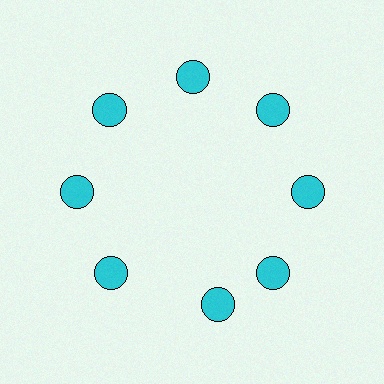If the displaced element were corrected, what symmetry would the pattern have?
It would have 8-fold rotational symmetry — the pattern would map onto itself every 45 degrees.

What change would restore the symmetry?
The symmetry would be restored by rotating it back into even spacing with its neighbors so that all 8 circles sit at equal angles and equal distance from the center.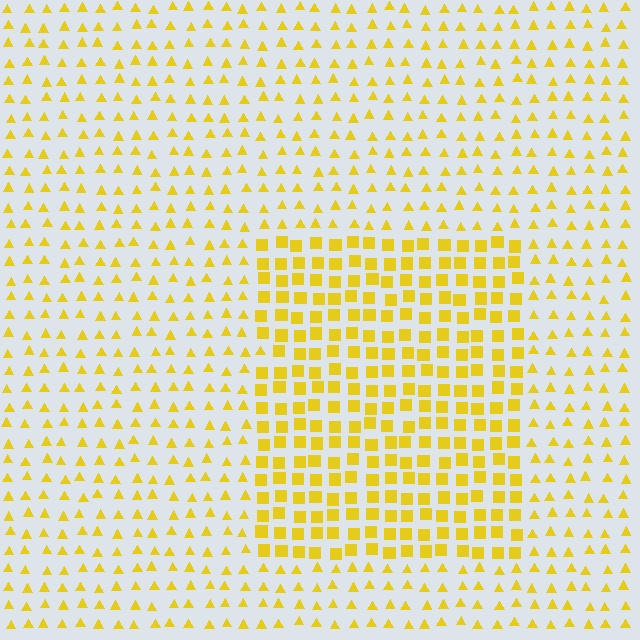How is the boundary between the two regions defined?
The boundary is defined by a change in element shape: squares inside vs. triangles outside. All elements share the same color and spacing.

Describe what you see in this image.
The image is filled with small yellow elements arranged in a uniform grid. A rectangle-shaped region contains squares, while the surrounding area contains triangles. The boundary is defined purely by the change in element shape.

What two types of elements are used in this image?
The image uses squares inside the rectangle region and triangles outside it.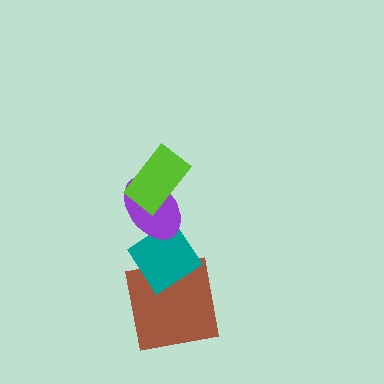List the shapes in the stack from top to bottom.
From top to bottom: the lime rectangle, the purple ellipse, the teal diamond, the brown square.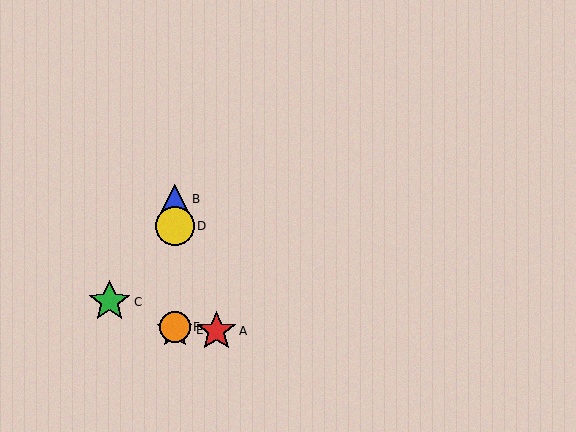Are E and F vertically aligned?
Yes, both are at x≈175.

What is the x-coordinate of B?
Object B is at x≈175.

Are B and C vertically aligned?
No, B is at x≈175 and C is at x≈110.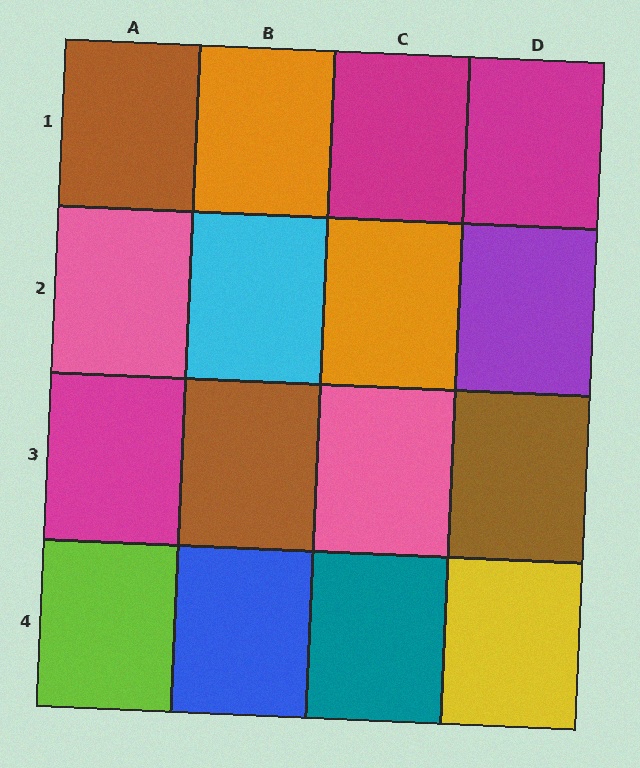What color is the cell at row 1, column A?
Brown.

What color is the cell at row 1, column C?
Magenta.